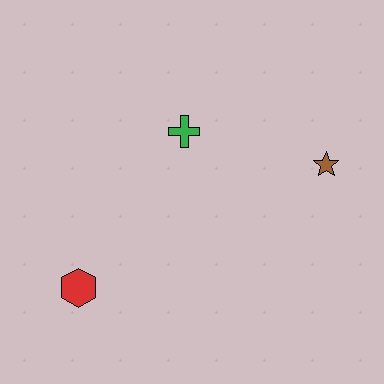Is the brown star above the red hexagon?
Yes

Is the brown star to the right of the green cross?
Yes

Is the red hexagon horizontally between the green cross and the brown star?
No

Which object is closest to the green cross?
The brown star is closest to the green cross.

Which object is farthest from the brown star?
The red hexagon is farthest from the brown star.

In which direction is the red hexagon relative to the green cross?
The red hexagon is below the green cross.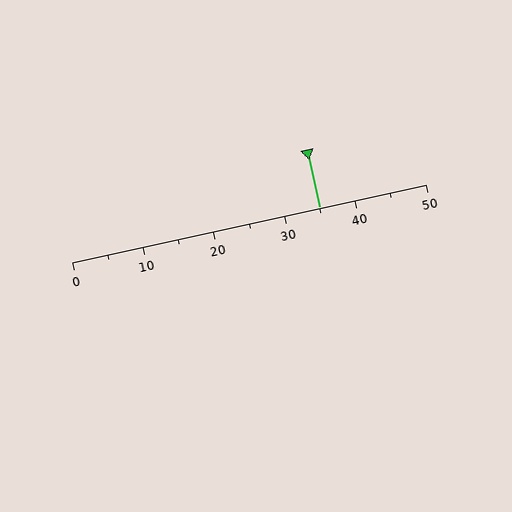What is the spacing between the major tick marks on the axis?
The major ticks are spaced 10 apart.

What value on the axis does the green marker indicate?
The marker indicates approximately 35.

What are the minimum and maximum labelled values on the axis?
The axis runs from 0 to 50.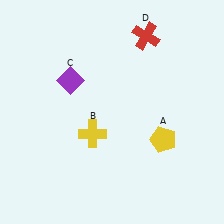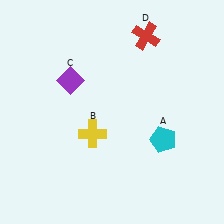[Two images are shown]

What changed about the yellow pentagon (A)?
In Image 1, A is yellow. In Image 2, it changed to cyan.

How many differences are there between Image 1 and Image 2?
There is 1 difference between the two images.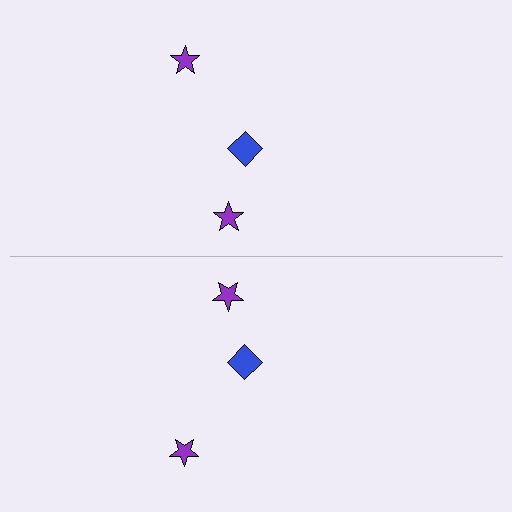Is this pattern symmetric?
Yes, this pattern has bilateral (reflection) symmetry.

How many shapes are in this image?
There are 6 shapes in this image.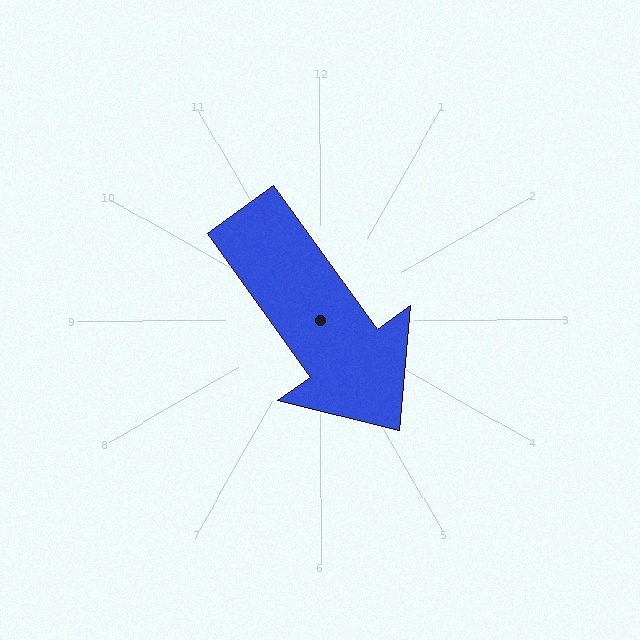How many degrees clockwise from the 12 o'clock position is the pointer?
Approximately 144 degrees.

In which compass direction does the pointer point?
Southeast.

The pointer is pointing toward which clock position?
Roughly 5 o'clock.